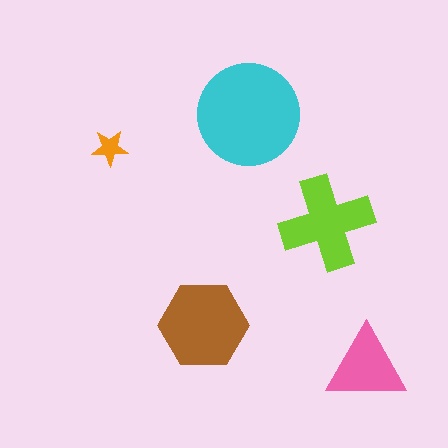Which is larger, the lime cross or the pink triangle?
The lime cross.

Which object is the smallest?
The orange star.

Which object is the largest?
The cyan circle.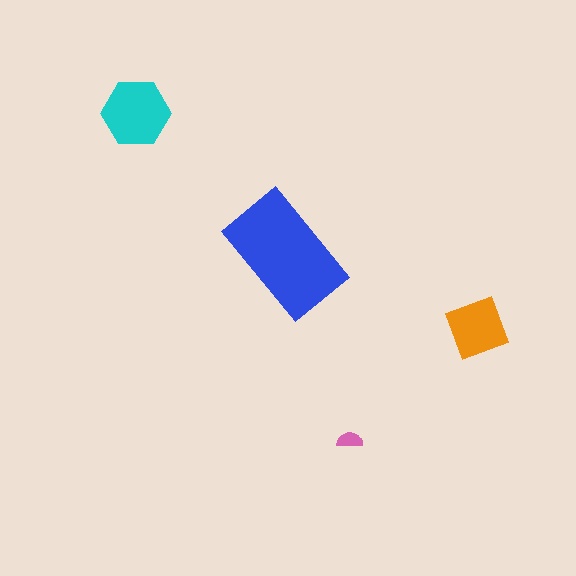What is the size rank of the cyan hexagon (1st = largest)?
2nd.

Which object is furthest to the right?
The orange diamond is rightmost.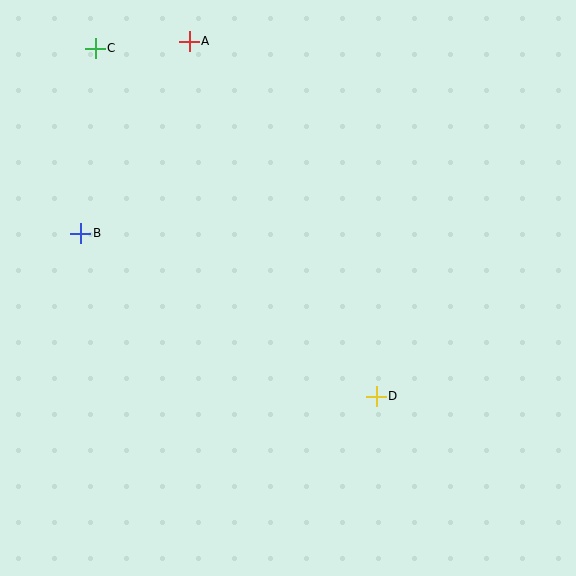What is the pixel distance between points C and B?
The distance between C and B is 186 pixels.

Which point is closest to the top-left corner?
Point C is closest to the top-left corner.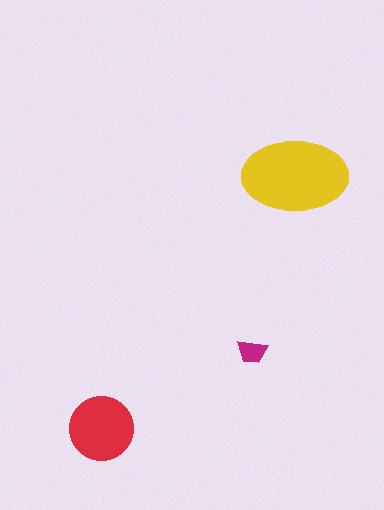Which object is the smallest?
The magenta trapezoid.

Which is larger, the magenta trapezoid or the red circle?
The red circle.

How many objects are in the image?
There are 3 objects in the image.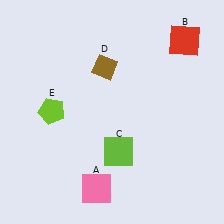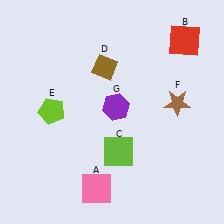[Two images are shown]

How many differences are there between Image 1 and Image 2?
There are 2 differences between the two images.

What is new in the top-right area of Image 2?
A purple hexagon (G) was added in the top-right area of Image 2.